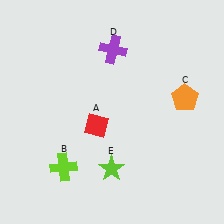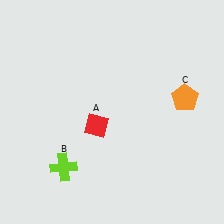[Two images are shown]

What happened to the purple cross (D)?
The purple cross (D) was removed in Image 2. It was in the top-right area of Image 1.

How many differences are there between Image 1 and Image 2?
There are 2 differences between the two images.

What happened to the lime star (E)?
The lime star (E) was removed in Image 2. It was in the bottom-left area of Image 1.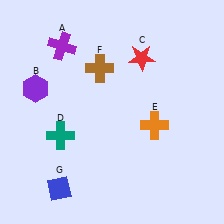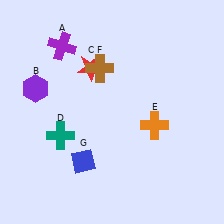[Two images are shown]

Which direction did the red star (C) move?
The red star (C) moved left.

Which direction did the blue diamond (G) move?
The blue diamond (G) moved up.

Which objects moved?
The objects that moved are: the red star (C), the blue diamond (G).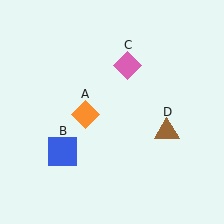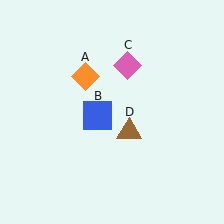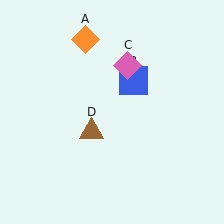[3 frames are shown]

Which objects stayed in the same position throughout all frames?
Pink diamond (object C) remained stationary.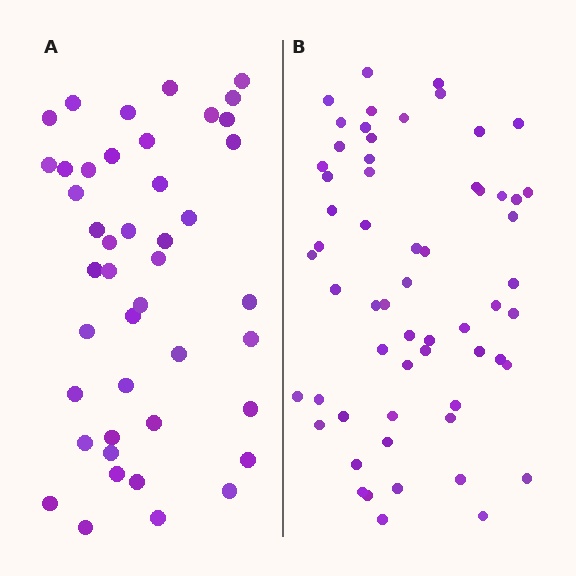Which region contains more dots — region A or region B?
Region B (the right region) has more dots.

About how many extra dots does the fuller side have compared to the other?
Region B has approximately 15 more dots than region A.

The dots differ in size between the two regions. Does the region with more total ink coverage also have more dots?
No. Region A has more total ink coverage because its dots are larger, but region B actually contains more individual dots. Total area can be misleading — the number of items is what matters here.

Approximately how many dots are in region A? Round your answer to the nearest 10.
About 40 dots. (The exact count is 44, which rounds to 40.)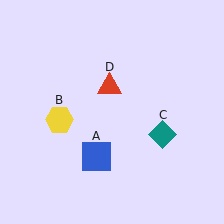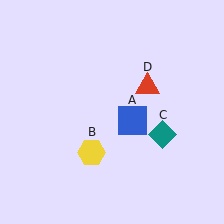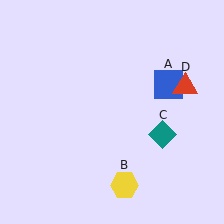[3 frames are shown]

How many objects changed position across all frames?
3 objects changed position: blue square (object A), yellow hexagon (object B), red triangle (object D).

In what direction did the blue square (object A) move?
The blue square (object A) moved up and to the right.